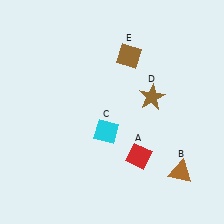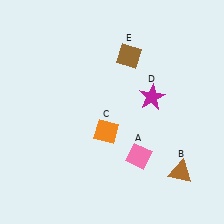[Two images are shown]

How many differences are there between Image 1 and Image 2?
There are 3 differences between the two images.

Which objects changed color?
A changed from red to pink. C changed from cyan to orange. D changed from brown to magenta.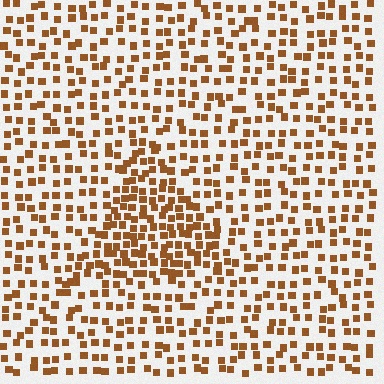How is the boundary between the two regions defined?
The boundary is defined by a change in element density (approximately 1.8x ratio). All elements are the same color, size, and shape.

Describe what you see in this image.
The image contains small brown elements arranged at two different densities. A triangle-shaped region is visible where the elements are more densely packed than the surrounding area.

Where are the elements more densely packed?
The elements are more densely packed inside the triangle boundary.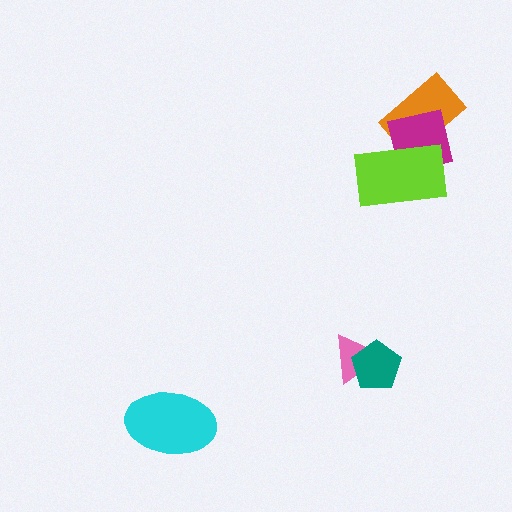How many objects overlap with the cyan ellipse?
0 objects overlap with the cyan ellipse.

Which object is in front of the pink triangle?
The teal pentagon is in front of the pink triangle.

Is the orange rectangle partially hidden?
Yes, it is partially covered by another shape.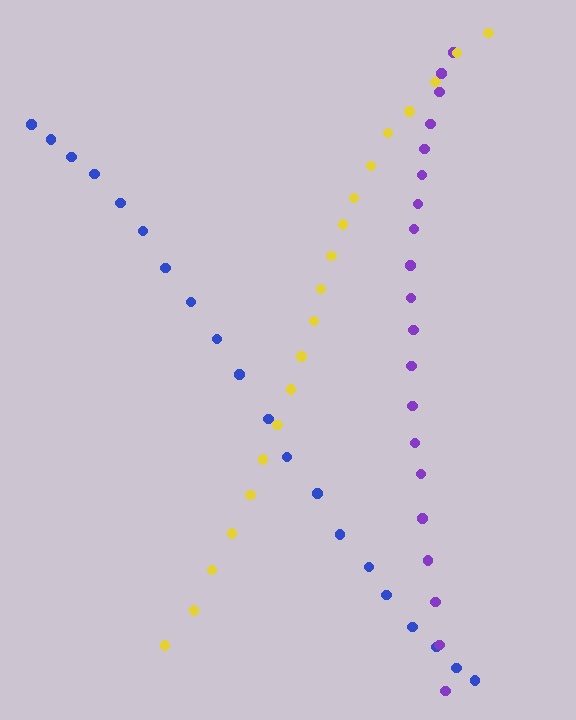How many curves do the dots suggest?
There are 3 distinct paths.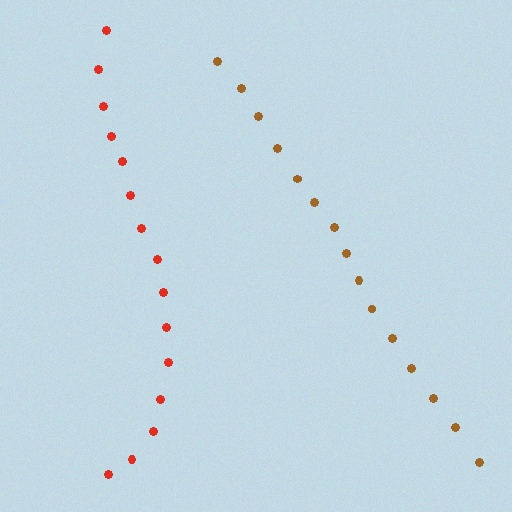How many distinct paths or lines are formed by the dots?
There are 2 distinct paths.